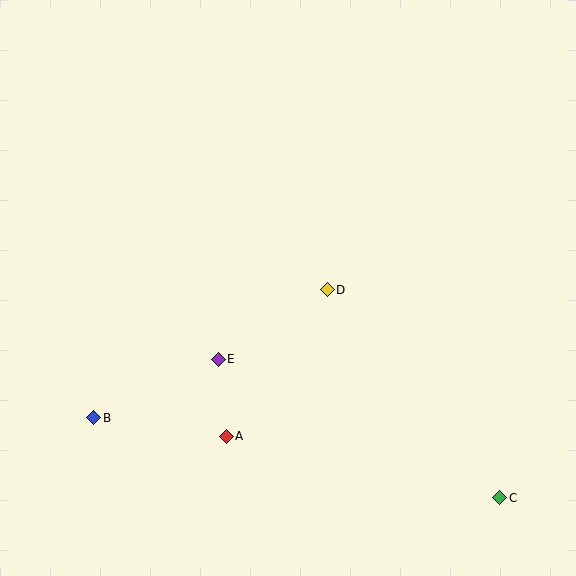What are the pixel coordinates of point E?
Point E is at (218, 359).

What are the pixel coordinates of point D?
Point D is at (327, 290).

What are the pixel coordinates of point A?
Point A is at (226, 436).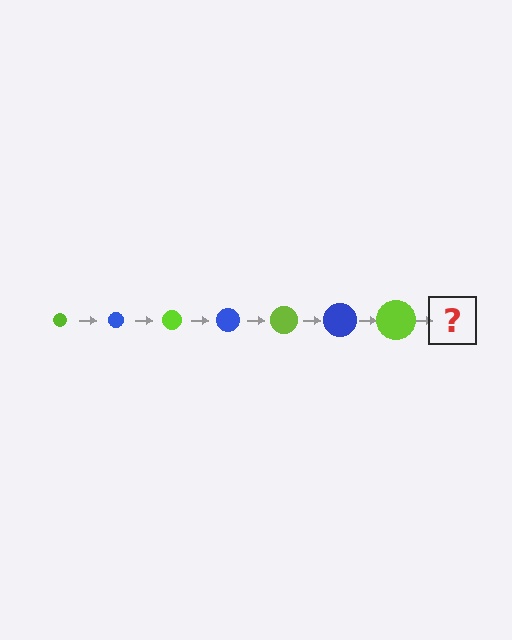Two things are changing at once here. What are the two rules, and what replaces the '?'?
The two rules are that the circle grows larger each step and the color cycles through lime and blue. The '?' should be a blue circle, larger than the previous one.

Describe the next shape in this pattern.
It should be a blue circle, larger than the previous one.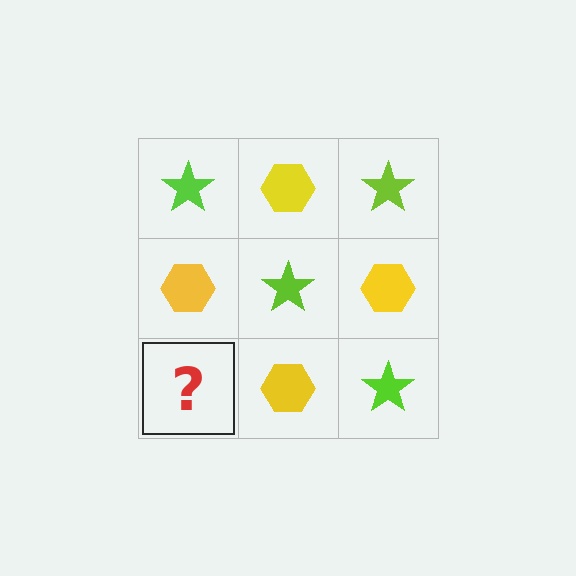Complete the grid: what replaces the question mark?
The question mark should be replaced with a lime star.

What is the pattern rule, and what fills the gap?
The rule is that it alternates lime star and yellow hexagon in a checkerboard pattern. The gap should be filled with a lime star.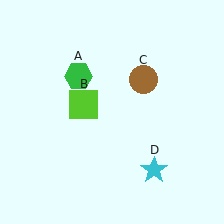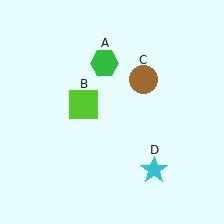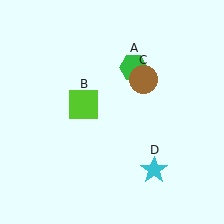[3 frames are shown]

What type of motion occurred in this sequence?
The green hexagon (object A) rotated clockwise around the center of the scene.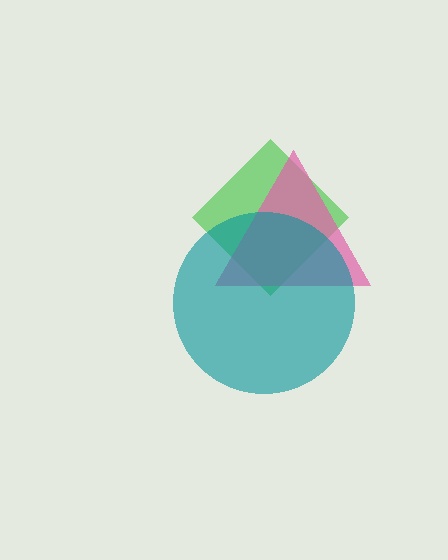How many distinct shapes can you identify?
There are 3 distinct shapes: a green diamond, a pink triangle, a teal circle.